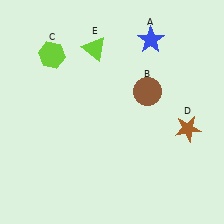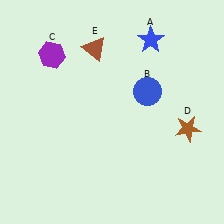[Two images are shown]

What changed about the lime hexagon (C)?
In Image 1, C is lime. In Image 2, it changed to purple.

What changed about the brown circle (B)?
In Image 1, B is brown. In Image 2, it changed to blue.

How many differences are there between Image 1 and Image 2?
There are 3 differences between the two images.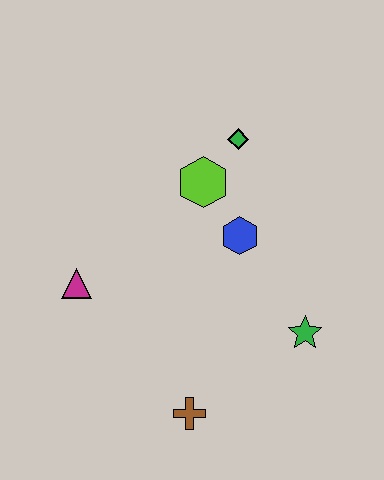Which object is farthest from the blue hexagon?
The brown cross is farthest from the blue hexagon.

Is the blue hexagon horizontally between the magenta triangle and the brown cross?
No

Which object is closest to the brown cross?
The green star is closest to the brown cross.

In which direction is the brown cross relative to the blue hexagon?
The brown cross is below the blue hexagon.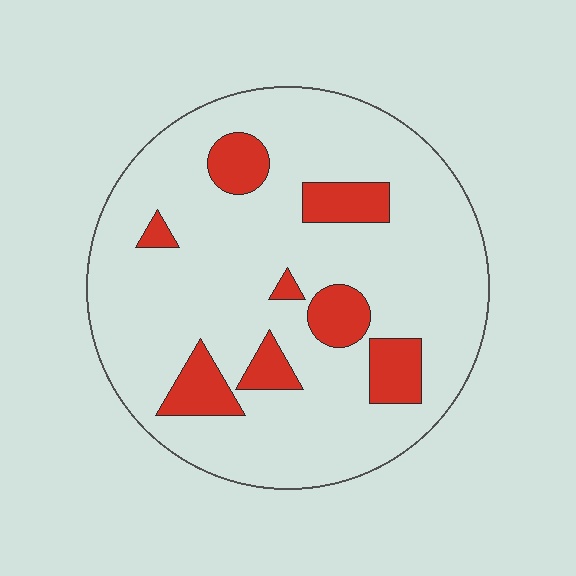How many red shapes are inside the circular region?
8.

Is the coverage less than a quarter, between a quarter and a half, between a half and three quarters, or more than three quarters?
Less than a quarter.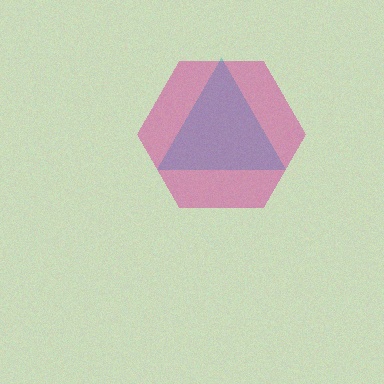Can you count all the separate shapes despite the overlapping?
Yes, there are 2 separate shapes.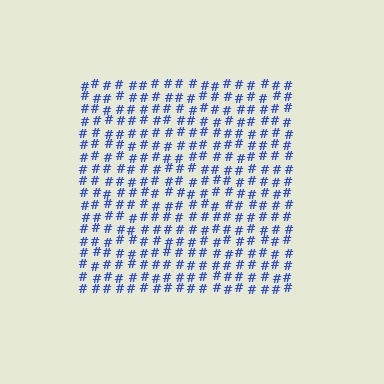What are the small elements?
The small elements are hash symbols.